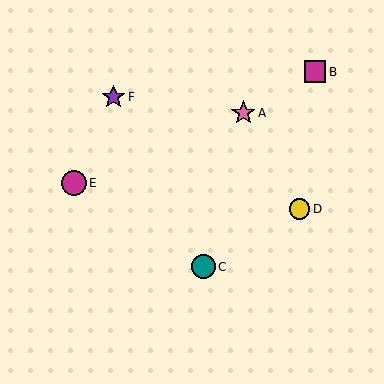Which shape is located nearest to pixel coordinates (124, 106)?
The purple star (labeled F) at (113, 97) is nearest to that location.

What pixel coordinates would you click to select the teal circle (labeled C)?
Click at (203, 267) to select the teal circle C.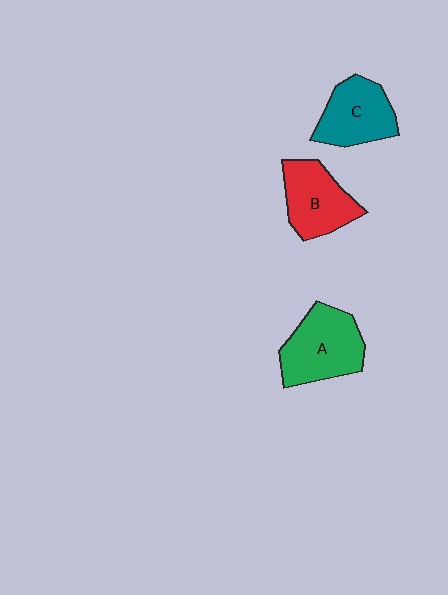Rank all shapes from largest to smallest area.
From largest to smallest: A (green), B (red), C (teal).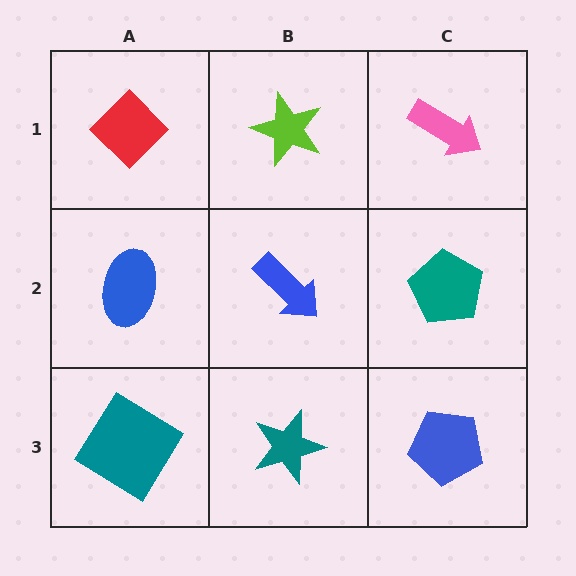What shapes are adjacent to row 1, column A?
A blue ellipse (row 2, column A), a lime star (row 1, column B).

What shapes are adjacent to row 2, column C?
A pink arrow (row 1, column C), a blue pentagon (row 3, column C), a blue arrow (row 2, column B).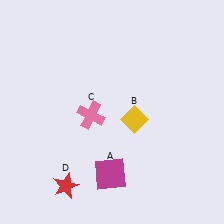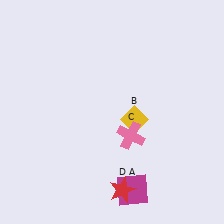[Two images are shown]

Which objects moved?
The objects that moved are: the magenta square (A), the pink cross (C), the red star (D).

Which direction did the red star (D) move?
The red star (D) moved right.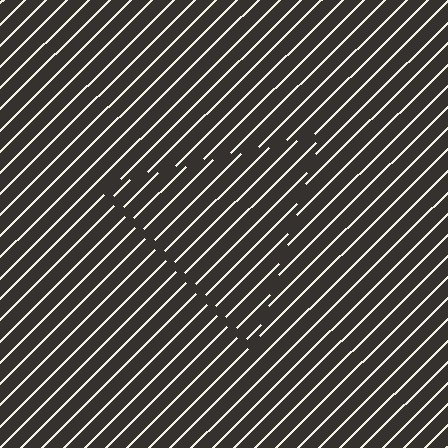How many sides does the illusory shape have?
3 sides — the line-ends trace a triangle.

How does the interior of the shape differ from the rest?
The interior of the shape contains the same grating, shifted by half a period — the contour is defined by the phase discontinuity where line-ends from the inner and outer gratings abut.